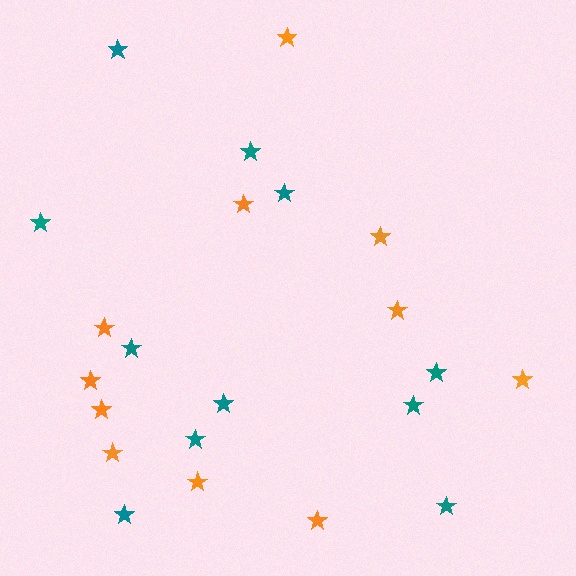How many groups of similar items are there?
There are 2 groups: one group of teal stars (11) and one group of orange stars (11).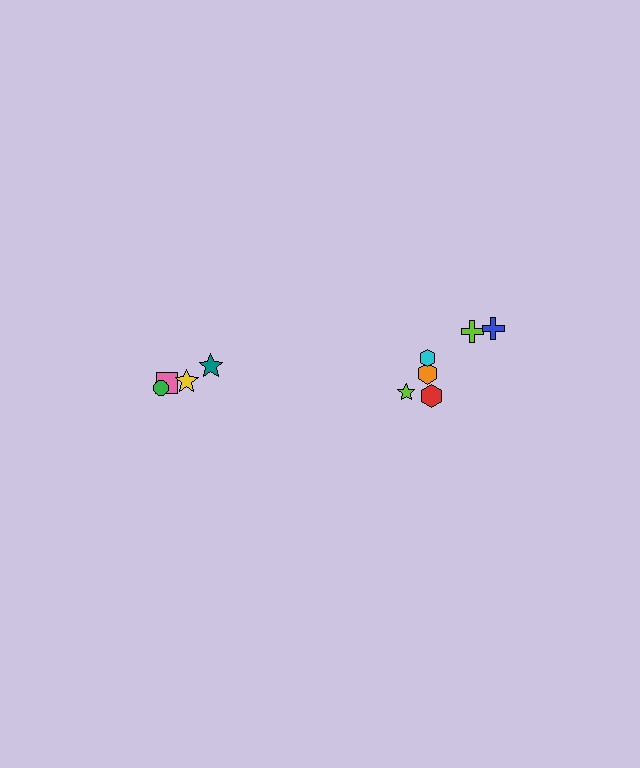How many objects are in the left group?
There are 4 objects.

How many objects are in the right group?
There are 6 objects.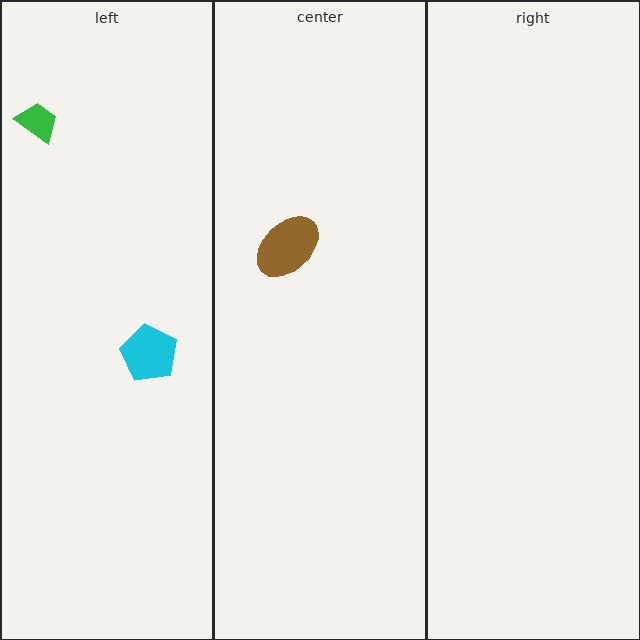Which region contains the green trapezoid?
The left region.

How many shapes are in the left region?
2.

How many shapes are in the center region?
1.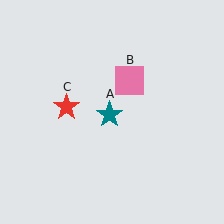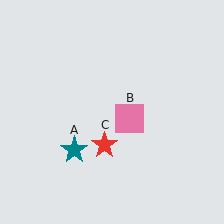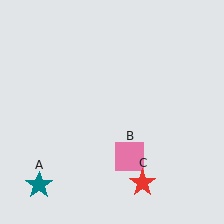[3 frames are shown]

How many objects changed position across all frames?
3 objects changed position: teal star (object A), pink square (object B), red star (object C).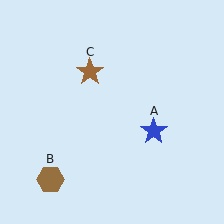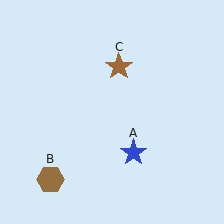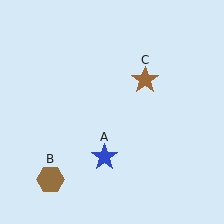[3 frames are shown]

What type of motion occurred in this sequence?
The blue star (object A), brown star (object C) rotated clockwise around the center of the scene.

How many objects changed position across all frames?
2 objects changed position: blue star (object A), brown star (object C).